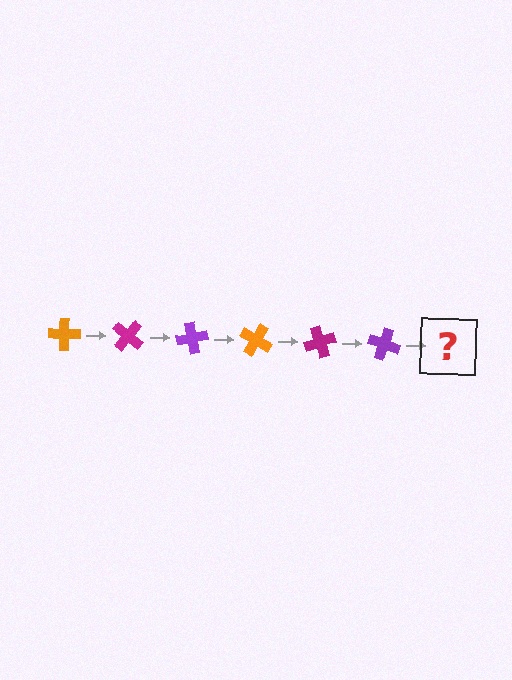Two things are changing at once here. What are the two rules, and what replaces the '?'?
The two rules are that it rotates 40 degrees each step and the color cycles through orange, magenta, and purple. The '?' should be an orange cross, rotated 240 degrees from the start.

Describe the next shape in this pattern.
It should be an orange cross, rotated 240 degrees from the start.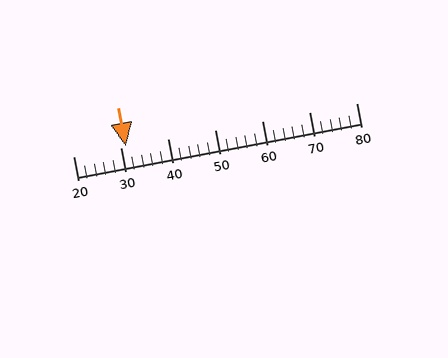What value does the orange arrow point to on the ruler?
The orange arrow points to approximately 31.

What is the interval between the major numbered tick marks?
The major tick marks are spaced 10 units apart.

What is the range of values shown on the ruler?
The ruler shows values from 20 to 80.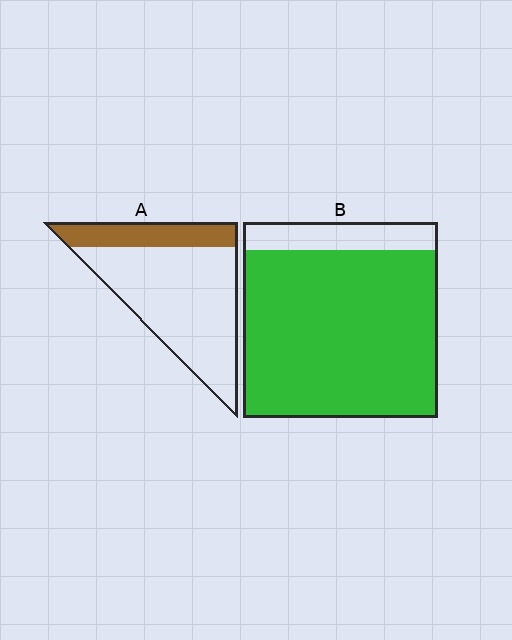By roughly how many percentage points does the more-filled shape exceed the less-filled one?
By roughly 60 percentage points (B over A).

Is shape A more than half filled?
No.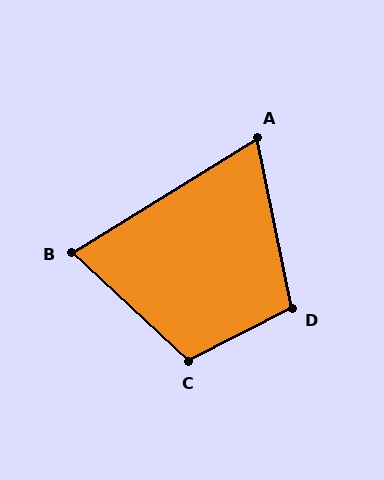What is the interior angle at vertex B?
Approximately 75 degrees (acute).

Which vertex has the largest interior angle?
C, at approximately 110 degrees.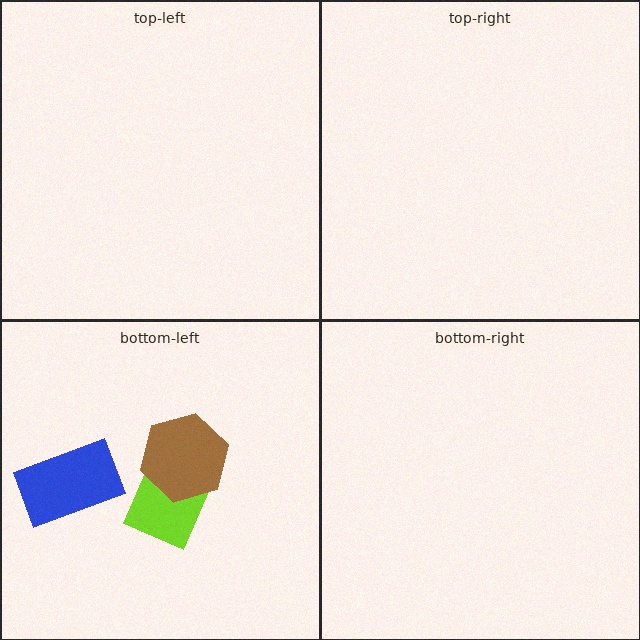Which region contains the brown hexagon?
The bottom-left region.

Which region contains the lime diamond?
The bottom-left region.